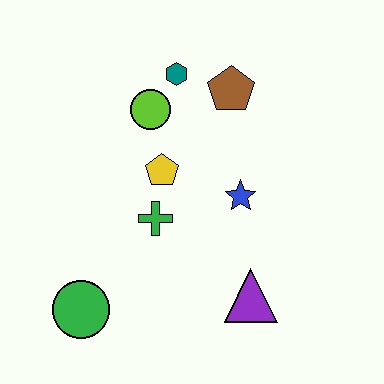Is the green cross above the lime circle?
No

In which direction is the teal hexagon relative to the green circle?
The teal hexagon is above the green circle.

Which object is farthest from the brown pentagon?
The green circle is farthest from the brown pentagon.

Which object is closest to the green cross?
The yellow pentagon is closest to the green cross.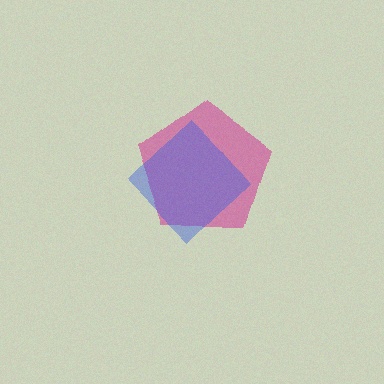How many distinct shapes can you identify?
There are 2 distinct shapes: a magenta pentagon, a blue diamond.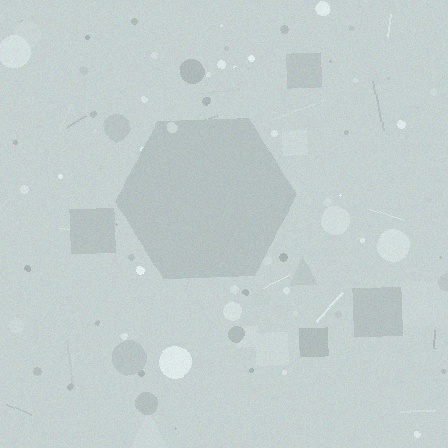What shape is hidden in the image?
A hexagon is hidden in the image.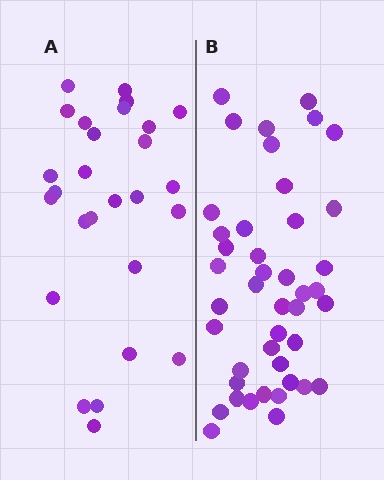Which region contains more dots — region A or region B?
Region B (the right region) has more dots.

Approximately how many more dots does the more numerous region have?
Region B has approximately 15 more dots than region A.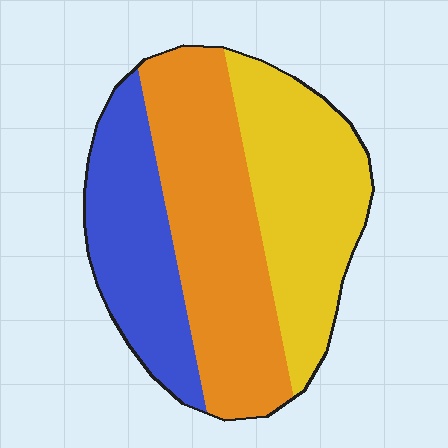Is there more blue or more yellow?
Yellow.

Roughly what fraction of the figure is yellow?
Yellow covers around 35% of the figure.